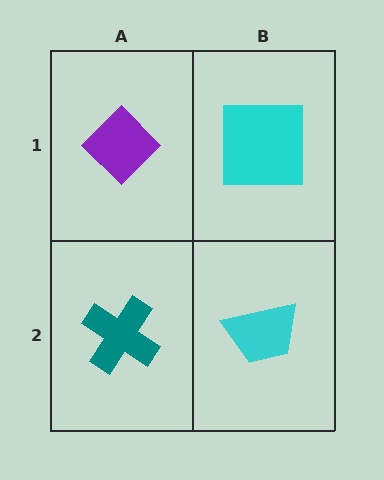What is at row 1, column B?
A cyan square.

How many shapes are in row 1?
2 shapes.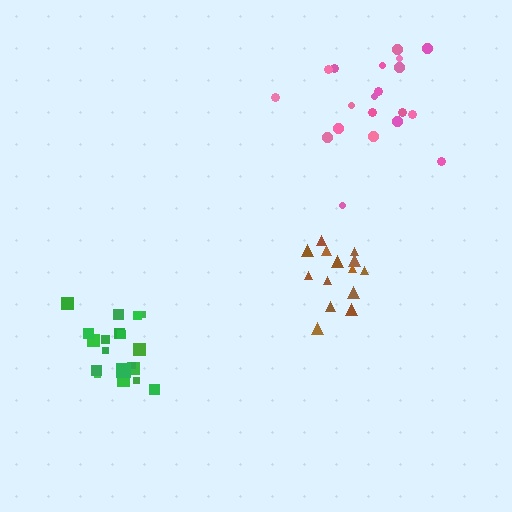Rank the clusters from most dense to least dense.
green, brown, pink.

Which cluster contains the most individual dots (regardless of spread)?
Green (20).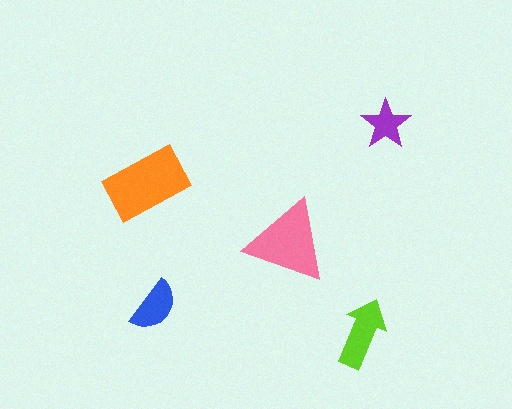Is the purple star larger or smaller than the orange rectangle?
Smaller.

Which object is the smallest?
The purple star.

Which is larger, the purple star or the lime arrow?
The lime arrow.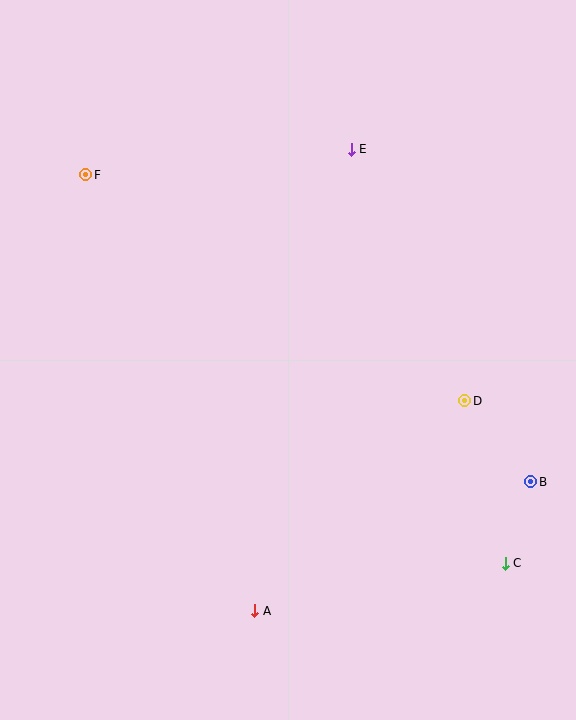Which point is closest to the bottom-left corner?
Point A is closest to the bottom-left corner.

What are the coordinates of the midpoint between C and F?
The midpoint between C and F is at (296, 369).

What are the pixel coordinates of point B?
Point B is at (531, 482).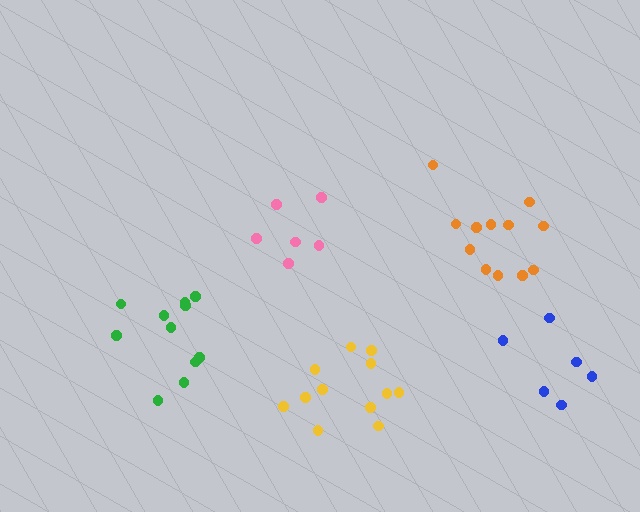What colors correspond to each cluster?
The clusters are colored: pink, green, blue, orange, yellow.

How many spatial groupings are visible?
There are 5 spatial groupings.